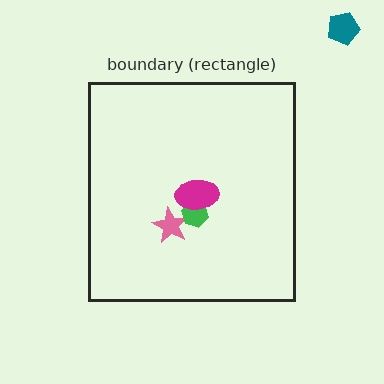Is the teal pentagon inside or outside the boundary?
Outside.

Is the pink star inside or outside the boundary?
Inside.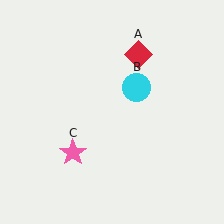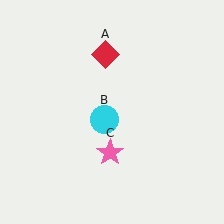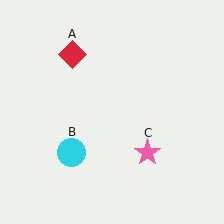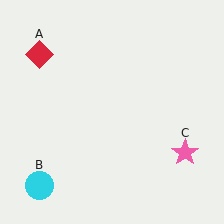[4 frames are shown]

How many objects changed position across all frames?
3 objects changed position: red diamond (object A), cyan circle (object B), pink star (object C).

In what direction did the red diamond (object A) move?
The red diamond (object A) moved left.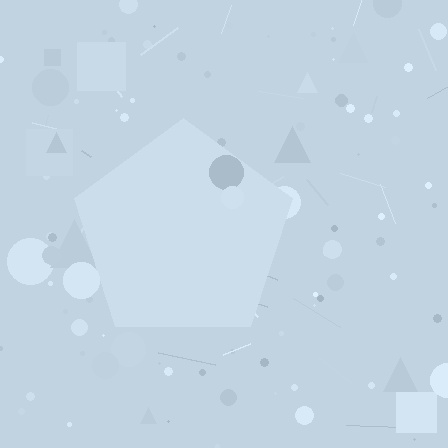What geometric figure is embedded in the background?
A pentagon is embedded in the background.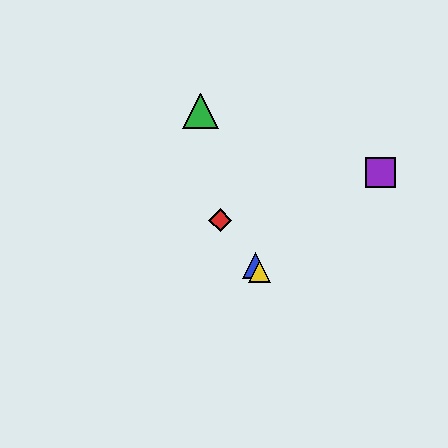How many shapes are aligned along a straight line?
3 shapes (the red diamond, the blue triangle, the yellow triangle) are aligned along a straight line.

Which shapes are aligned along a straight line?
The red diamond, the blue triangle, the yellow triangle are aligned along a straight line.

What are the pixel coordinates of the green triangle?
The green triangle is at (201, 111).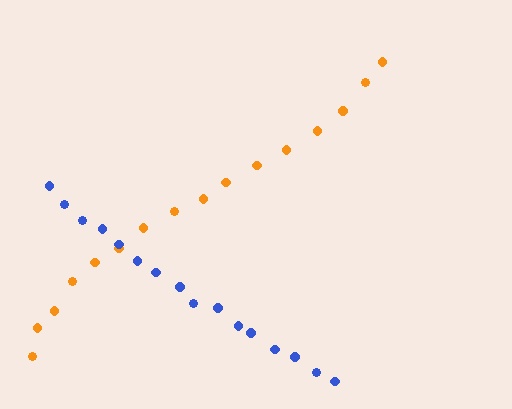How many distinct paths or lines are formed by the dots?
There are 2 distinct paths.